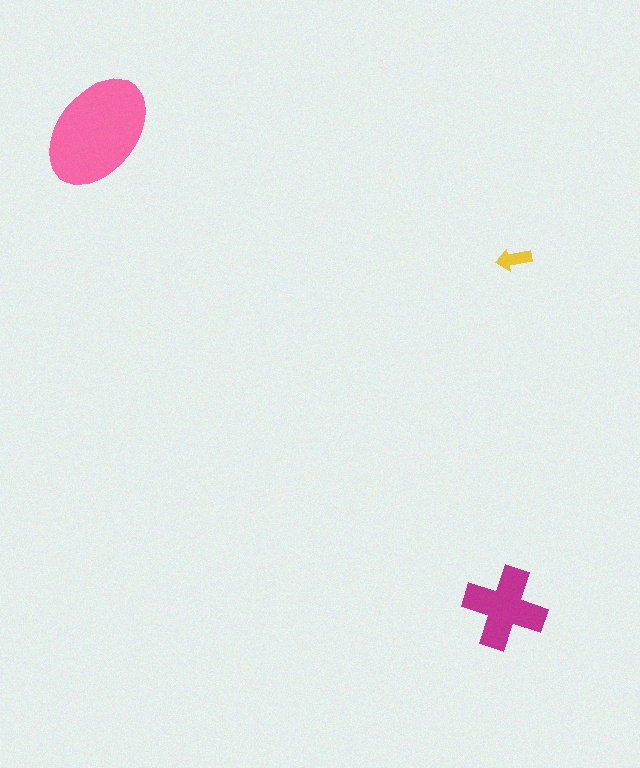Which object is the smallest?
The yellow arrow.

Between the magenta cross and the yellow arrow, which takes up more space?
The magenta cross.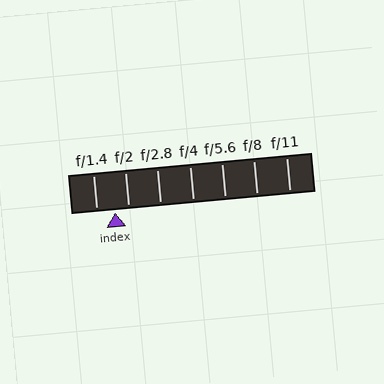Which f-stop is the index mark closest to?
The index mark is closest to f/2.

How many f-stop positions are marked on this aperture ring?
There are 7 f-stop positions marked.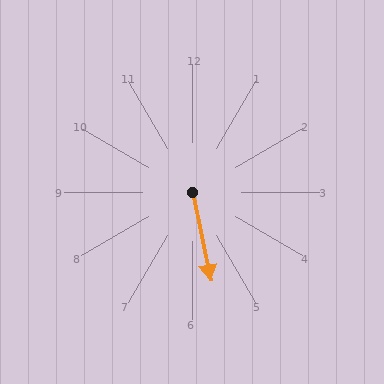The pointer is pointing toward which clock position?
Roughly 6 o'clock.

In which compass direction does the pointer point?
South.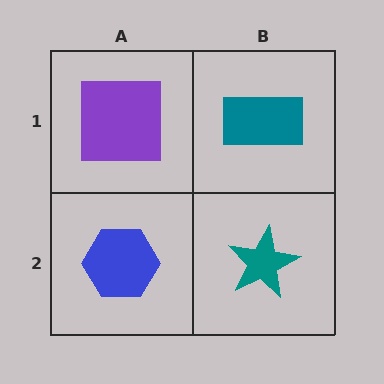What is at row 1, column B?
A teal rectangle.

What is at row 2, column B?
A teal star.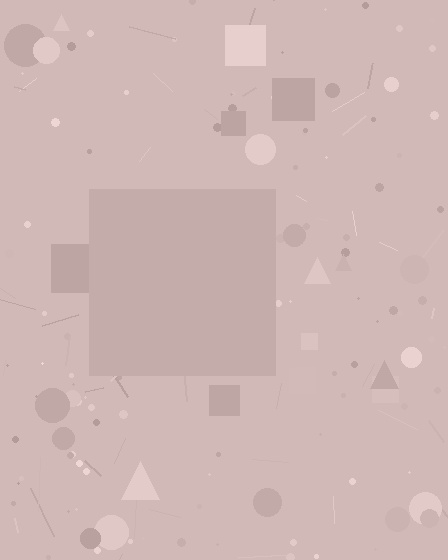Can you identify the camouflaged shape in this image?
The camouflaged shape is a square.